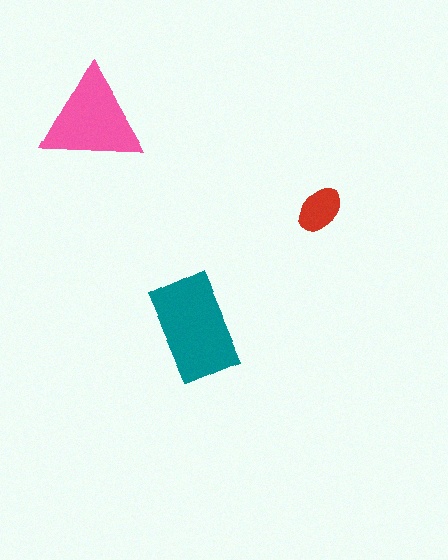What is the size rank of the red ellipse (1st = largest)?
3rd.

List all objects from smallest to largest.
The red ellipse, the pink triangle, the teal rectangle.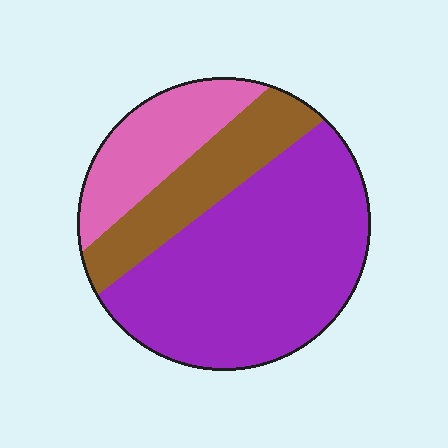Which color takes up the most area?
Purple, at roughly 60%.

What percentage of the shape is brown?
Brown covers around 20% of the shape.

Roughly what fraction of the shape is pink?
Pink covers 20% of the shape.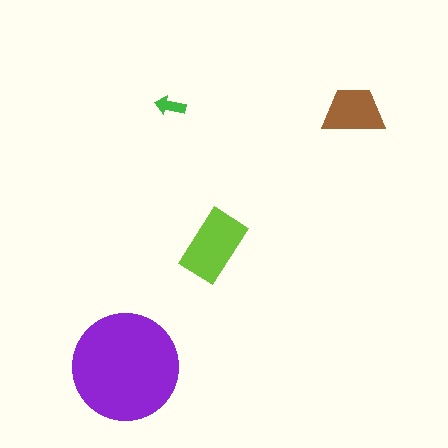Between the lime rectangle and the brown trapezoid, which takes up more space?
The lime rectangle.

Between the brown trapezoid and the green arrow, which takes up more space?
The brown trapezoid.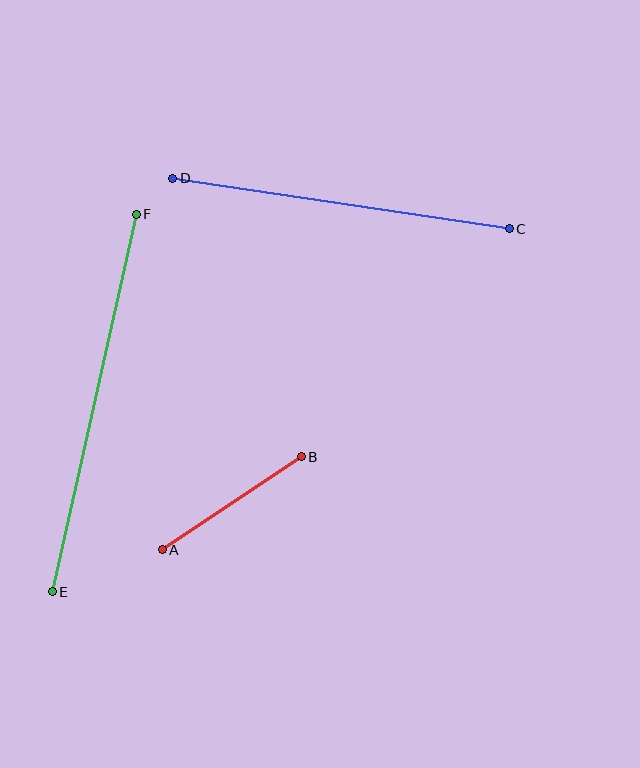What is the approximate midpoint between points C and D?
The midpoint is at approximately (341, 204) pixels.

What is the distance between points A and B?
The distance is approximately 167 pixels.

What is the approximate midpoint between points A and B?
The midpoint is at approximately (232, 503) pixels.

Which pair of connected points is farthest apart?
Points E and F are farthest apart.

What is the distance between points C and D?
The distance is approximately 340 pixels.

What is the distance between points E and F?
The distance is approximately 387 pixels.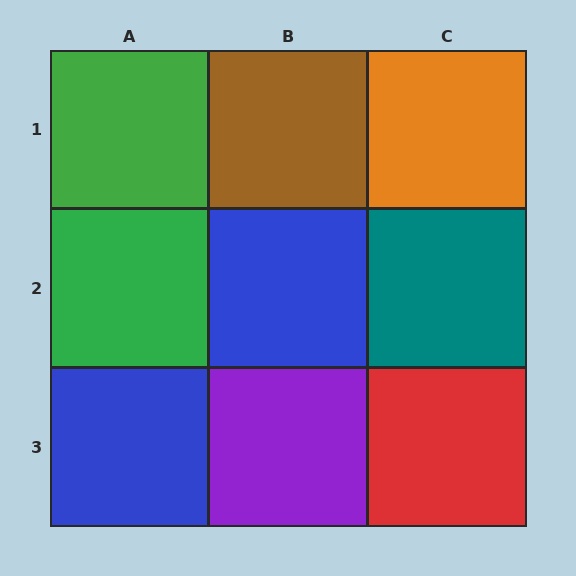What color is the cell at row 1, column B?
Brown.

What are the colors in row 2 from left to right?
Green, blue, teal.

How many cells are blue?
2 cells are blue.